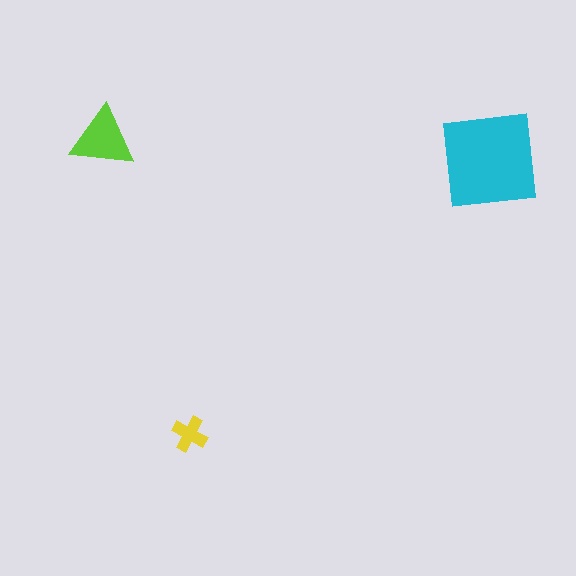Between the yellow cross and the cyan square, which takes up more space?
The cyan square.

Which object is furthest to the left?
The lime triangle is leftmost.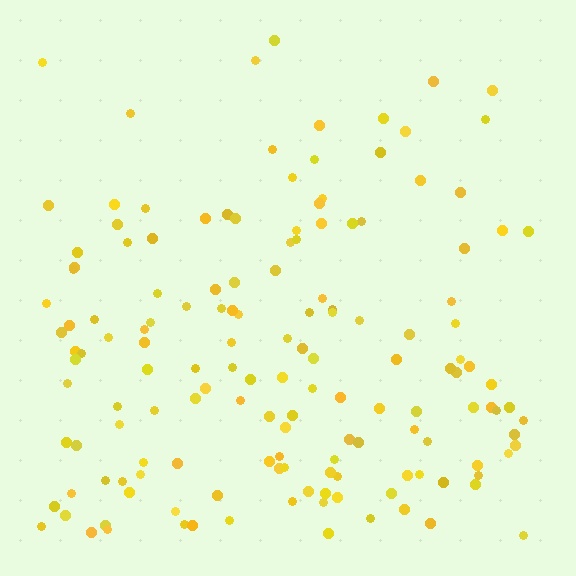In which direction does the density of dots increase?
From top to bottom, with the bottom side densest.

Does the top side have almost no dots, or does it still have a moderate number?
Still a moderate number, just noticeably fewer than the bottom.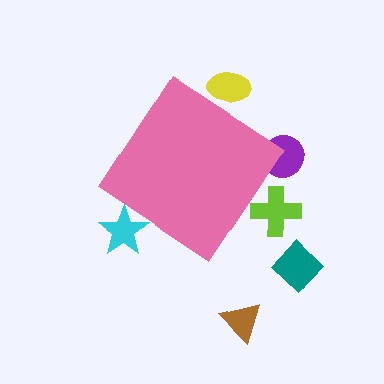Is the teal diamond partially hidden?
No, the teal diamond is fully visible.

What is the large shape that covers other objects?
A pink diamond.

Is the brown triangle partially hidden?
No, the brown triangle is fully visible.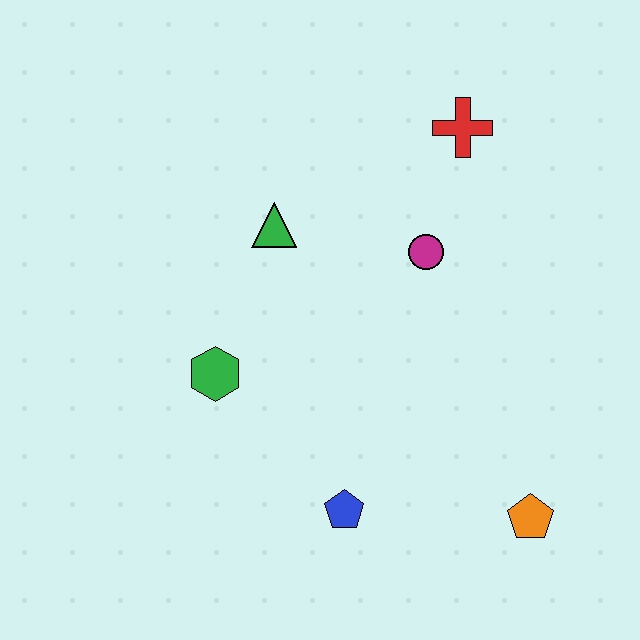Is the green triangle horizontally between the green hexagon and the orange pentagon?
Yes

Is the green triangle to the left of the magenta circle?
Yes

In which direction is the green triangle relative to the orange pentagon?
The green triangle is above the orange pentagon.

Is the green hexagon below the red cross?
Yes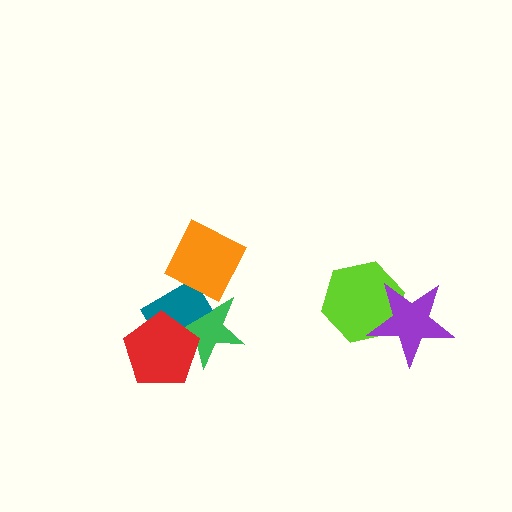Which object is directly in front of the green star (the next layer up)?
The teal rectangle is directly in front of the green star.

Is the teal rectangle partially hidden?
Yes, it is partially covered by another shape.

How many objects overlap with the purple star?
1 object overlaps with the purple star.